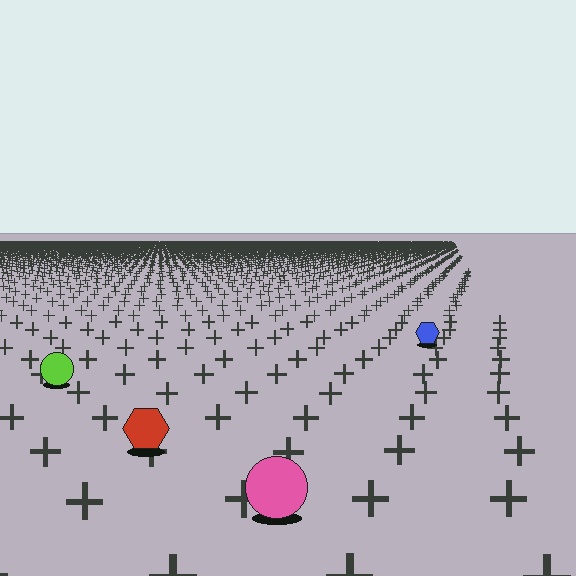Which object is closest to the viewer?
The pink circle is closest. The texture marks near it are larger and more spread out.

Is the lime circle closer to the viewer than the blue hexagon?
Yes. The lime circle is closer — you can tell from the texture gradient: the ground texture is coarser near it.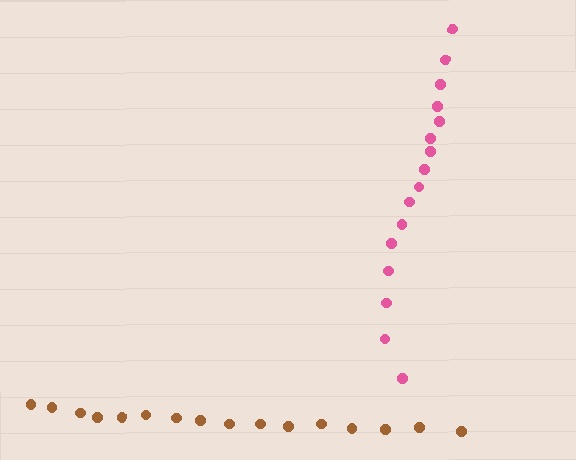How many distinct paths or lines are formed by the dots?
There are 2 distinct paths.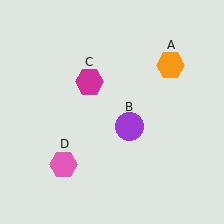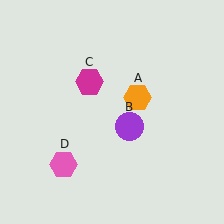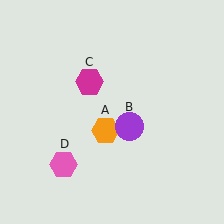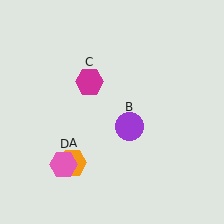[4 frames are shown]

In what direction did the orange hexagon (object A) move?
The orange hexagon (object A) moved down and to the left.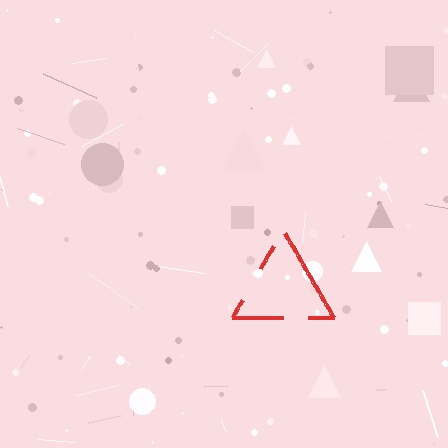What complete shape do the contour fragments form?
The contour fragments form a triangle.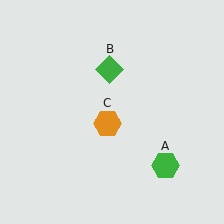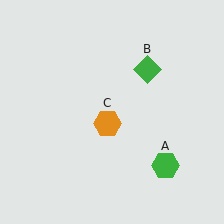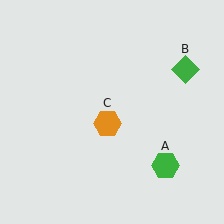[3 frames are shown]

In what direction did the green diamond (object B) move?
The green diamond (object B) moved right.